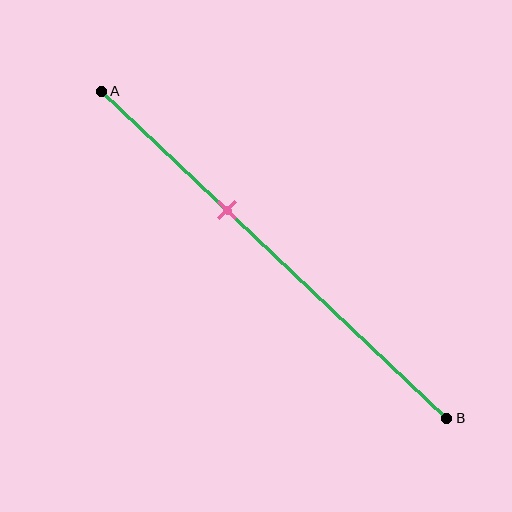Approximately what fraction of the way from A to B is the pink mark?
The pink mark is approximately 35% of the way from A to B.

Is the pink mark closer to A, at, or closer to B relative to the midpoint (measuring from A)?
The pink mark is closer to point A than the midpoint of segment AB.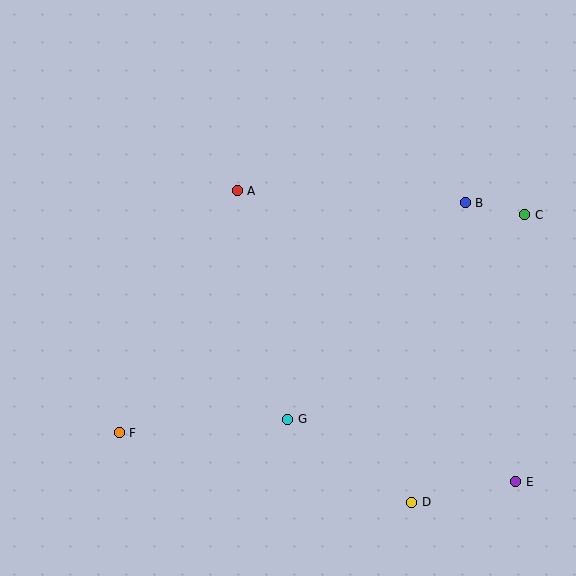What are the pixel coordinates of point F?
Point F is at (119, 433).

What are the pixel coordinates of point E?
Point E is at (516, 482).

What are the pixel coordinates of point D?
Point D is at (412, 502).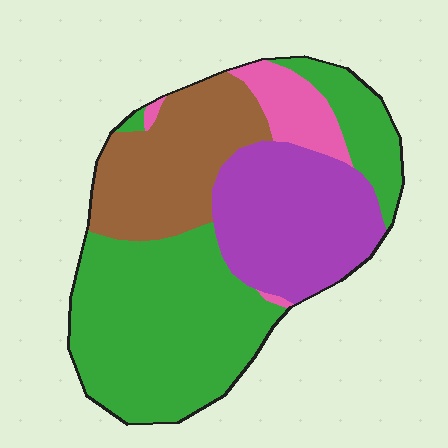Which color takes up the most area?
Green, at roughly 45%.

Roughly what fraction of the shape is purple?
Purple covers around 25% of the shape.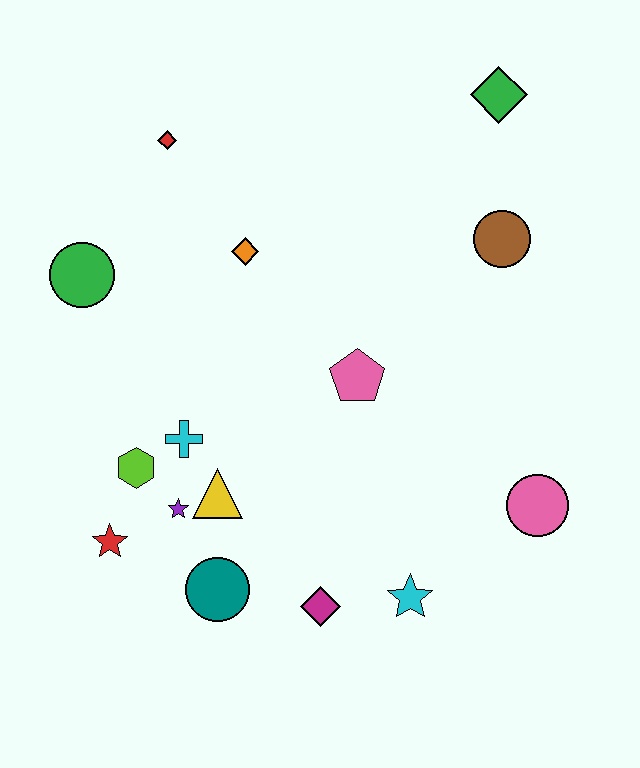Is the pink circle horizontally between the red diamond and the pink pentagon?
No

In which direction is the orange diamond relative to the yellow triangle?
The orange diamond is above the yellow triangle.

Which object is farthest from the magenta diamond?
The green diamond is farthest from the magenta diamond.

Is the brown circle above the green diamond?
No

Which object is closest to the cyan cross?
The lime hexagon is closest to the cyan cross.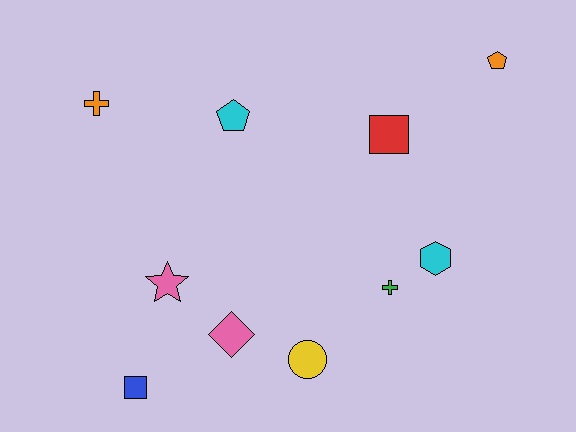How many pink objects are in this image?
There are 2 pink objects.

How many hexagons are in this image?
There is 1 hexagon.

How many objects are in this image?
There are 10 objects.